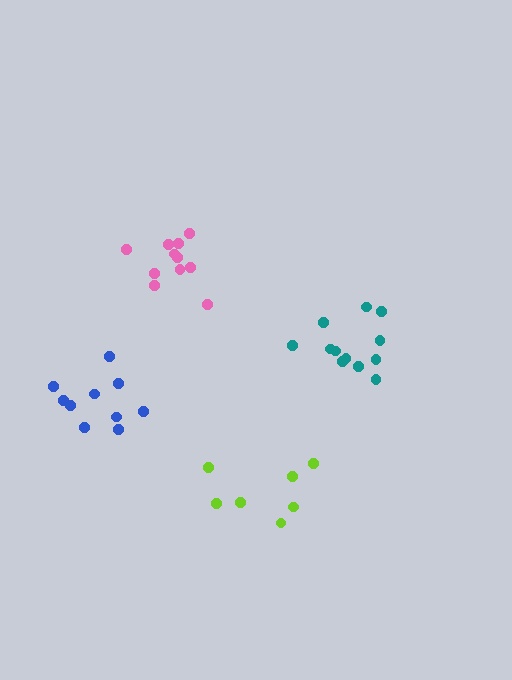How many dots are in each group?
Group 1: 12 dots, Group 2: 10 dots, Group 3: 7 dots, Group 4: 11 dots (40 total).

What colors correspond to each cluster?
The clusters are colored: teal, blue, lime, pink.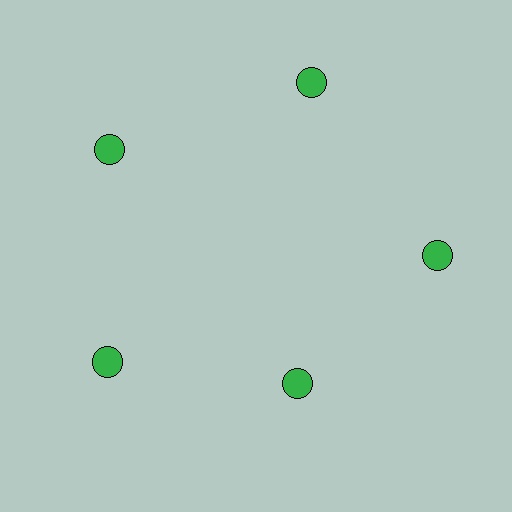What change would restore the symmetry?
The symmetry would be restored by moving it outward, back onto the ring so that all 5 circles sit at equal angles and equal distance from the center.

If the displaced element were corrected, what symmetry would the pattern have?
It would have 5-fold rotational symmetry — the pattern would map onto itself every 72 degrees.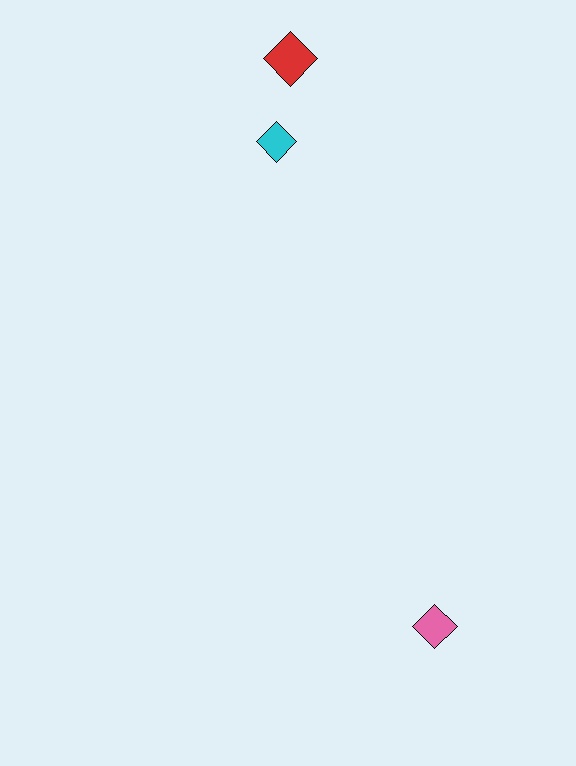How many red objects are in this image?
There is 1 red object.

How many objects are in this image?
There are 3 objects.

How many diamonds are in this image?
There are 3 diamonds.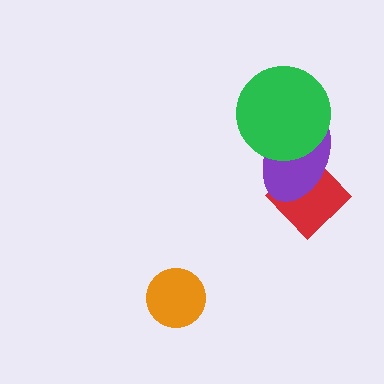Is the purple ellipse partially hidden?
Yes, it is partially covered by another shape.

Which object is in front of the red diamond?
The purple ellipse is in front of the red diamond.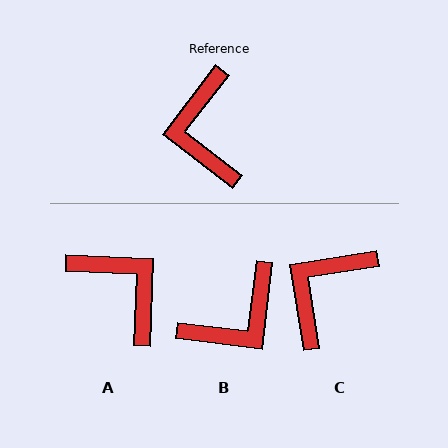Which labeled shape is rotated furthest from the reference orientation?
A, about 145 degrees away.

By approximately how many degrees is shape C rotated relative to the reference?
Approximately 43 degrees clockwise.